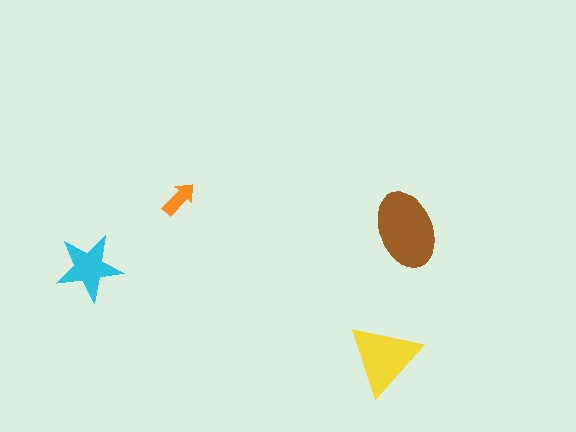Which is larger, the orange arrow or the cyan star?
The cyan star.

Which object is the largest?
The brown ellipse.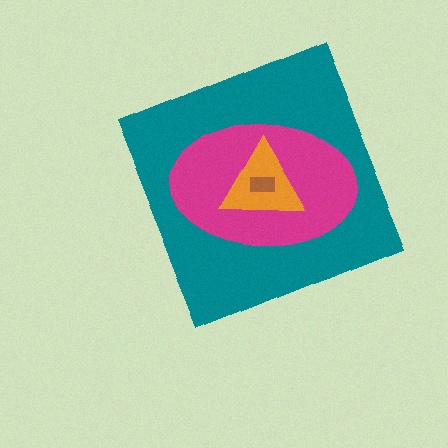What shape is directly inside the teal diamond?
The magenta ellipse.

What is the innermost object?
The brown rectangle.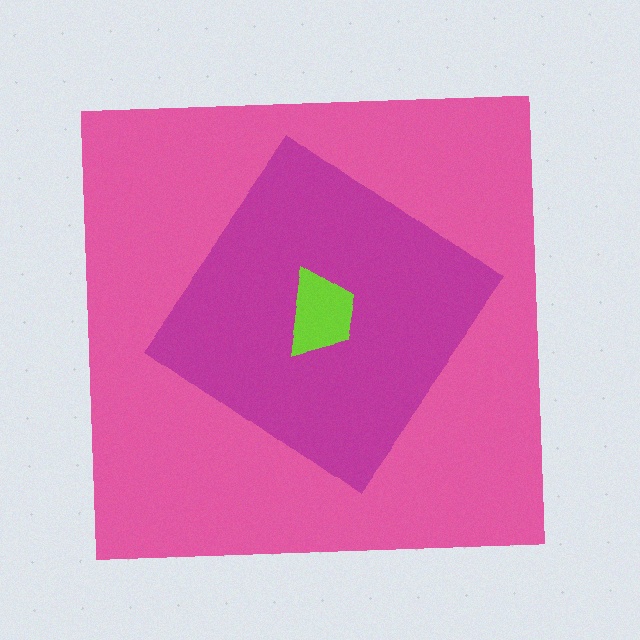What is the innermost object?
The lime trapezoid.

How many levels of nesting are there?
3.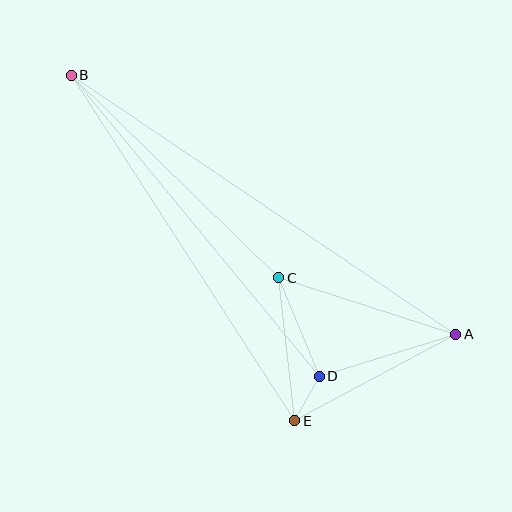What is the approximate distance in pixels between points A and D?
The distance between A and D is approximately 143 pixels.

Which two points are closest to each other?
Points D and E are closest to each other.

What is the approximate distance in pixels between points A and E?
The distance between A and E is approximately 183 pixels.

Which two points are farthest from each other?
Points A and B are farthest from each other.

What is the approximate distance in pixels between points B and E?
The distance between B and E is approximately 412 pixels.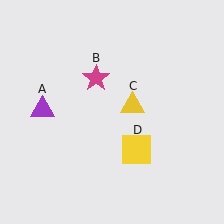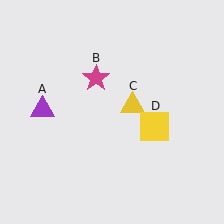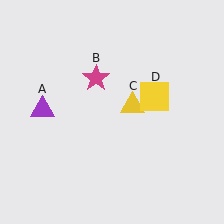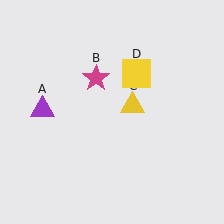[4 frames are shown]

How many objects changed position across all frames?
1 object changed position: yellow square (object D).